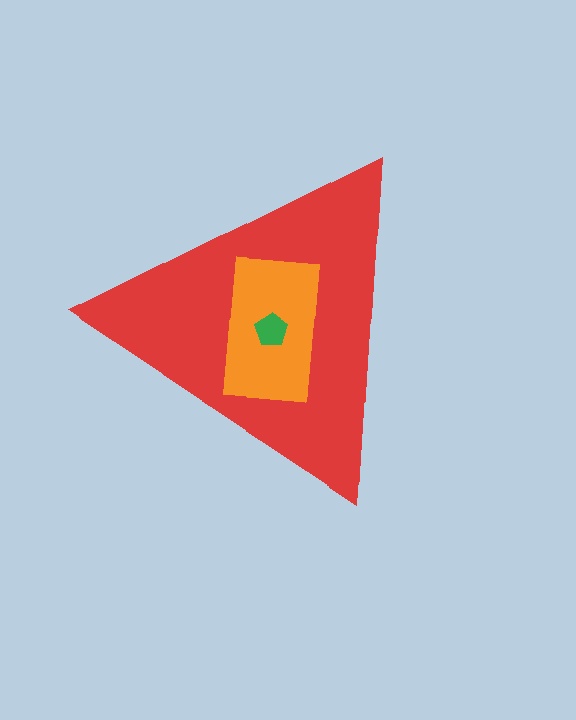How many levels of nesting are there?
3.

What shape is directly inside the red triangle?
The orange rectangle.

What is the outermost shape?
The red triangle.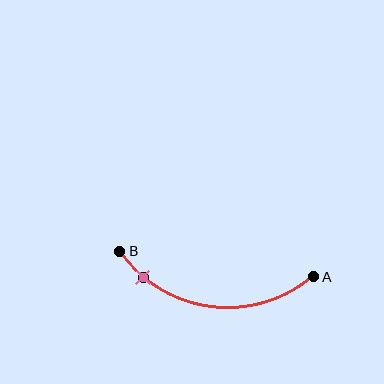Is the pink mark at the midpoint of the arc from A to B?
No. The pink mark lies on the arc but is closer to endpoint B. The arc midpoint would be at the point on the curve equidistant along the arc from both A and B.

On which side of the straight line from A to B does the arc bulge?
The arc bulges below the straight line connecting A and B.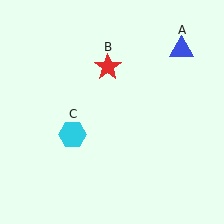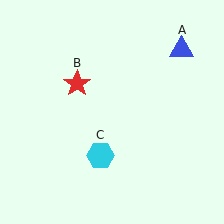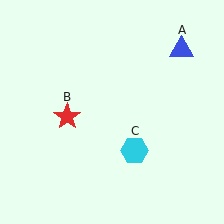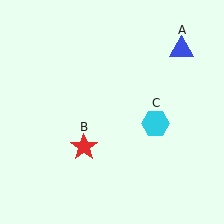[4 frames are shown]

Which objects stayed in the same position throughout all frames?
Blue triangle (object A) remained stationary.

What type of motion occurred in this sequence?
The red star (object B), cyan hexagon (object C) rotated counterclockwise around the center of the scene.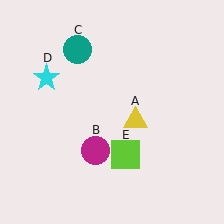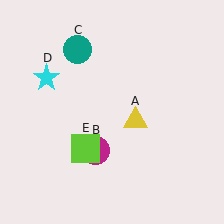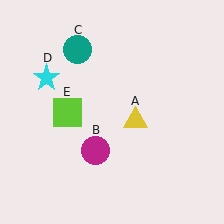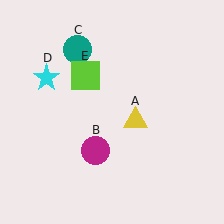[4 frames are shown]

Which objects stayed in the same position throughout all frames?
Yellow triangle (object A) and magenta circle (object B) and teal circle (object C) and cyan star (object D) remained stationary.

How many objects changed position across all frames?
1 object changed position: lime square (object E).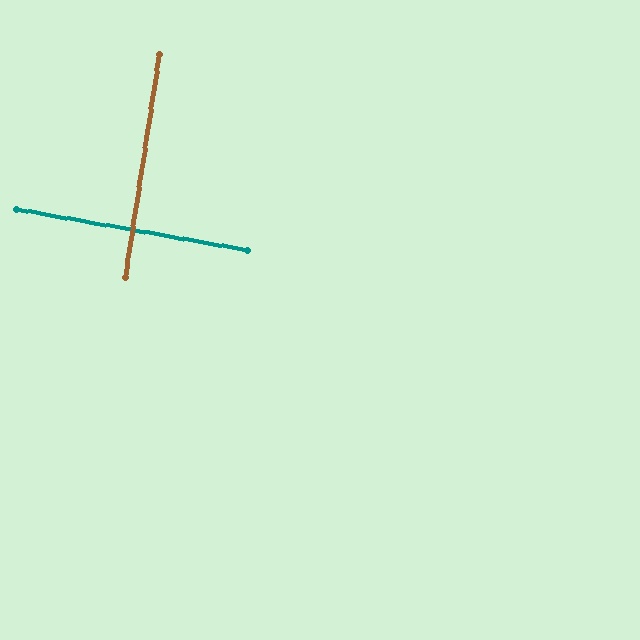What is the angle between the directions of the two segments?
Approximately 89 degrees.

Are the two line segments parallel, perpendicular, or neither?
Perpendicular — they meet at approximately 89°.